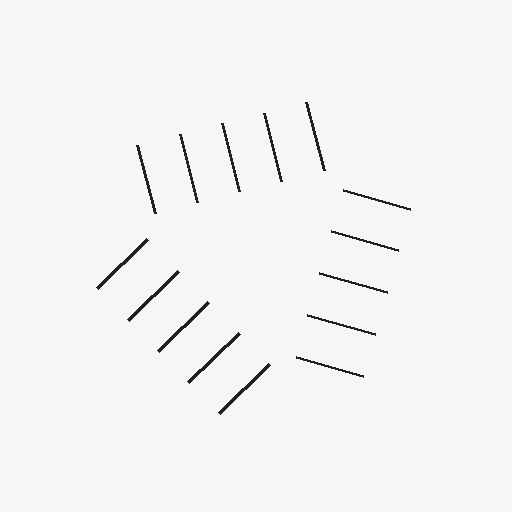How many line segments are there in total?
15 — 5 along each of the 3 edges.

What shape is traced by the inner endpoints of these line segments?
An illusory triangle — the line segments terminate on its edges but no continuous stroke is drawn.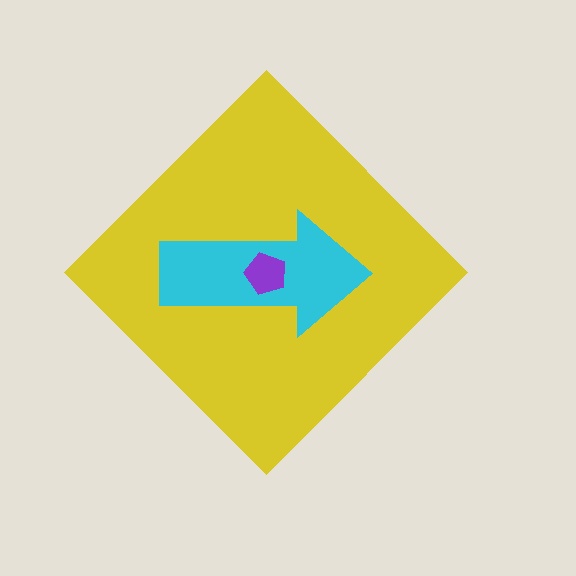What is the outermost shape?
The yellow diamond.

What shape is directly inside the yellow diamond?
The cyan arrow.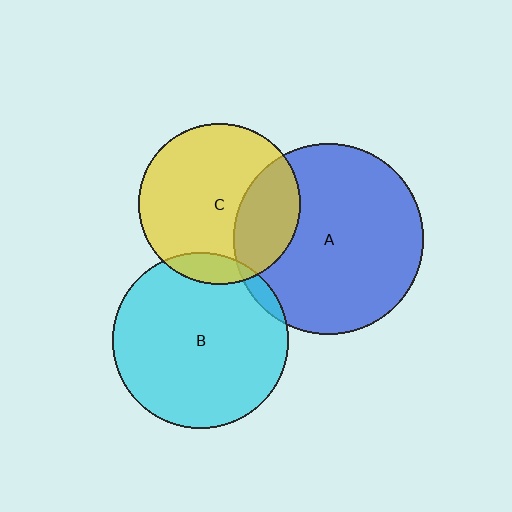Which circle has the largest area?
Circle A (blue).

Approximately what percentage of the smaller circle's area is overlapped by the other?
Approximately 10%.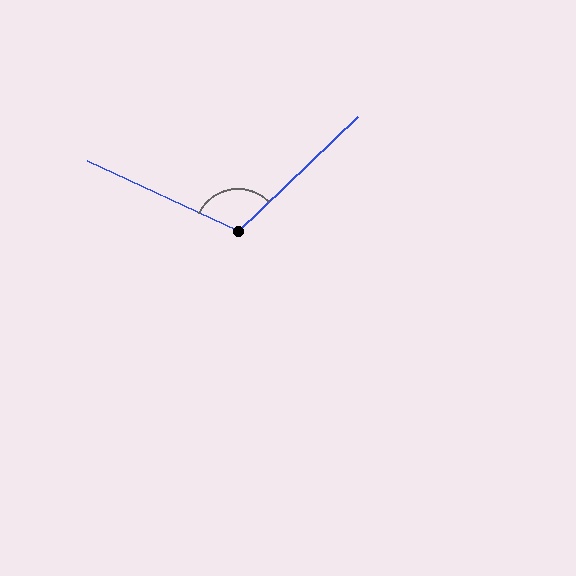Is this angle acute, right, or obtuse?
It is obtuse.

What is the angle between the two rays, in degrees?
Approximately 111 degrees.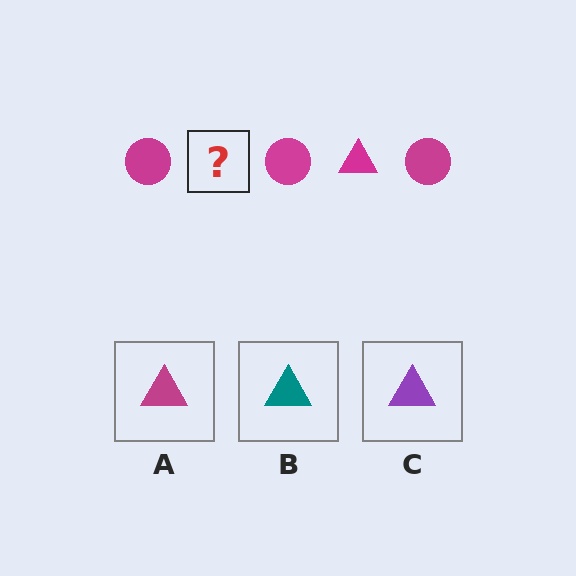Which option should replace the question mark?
Option A.